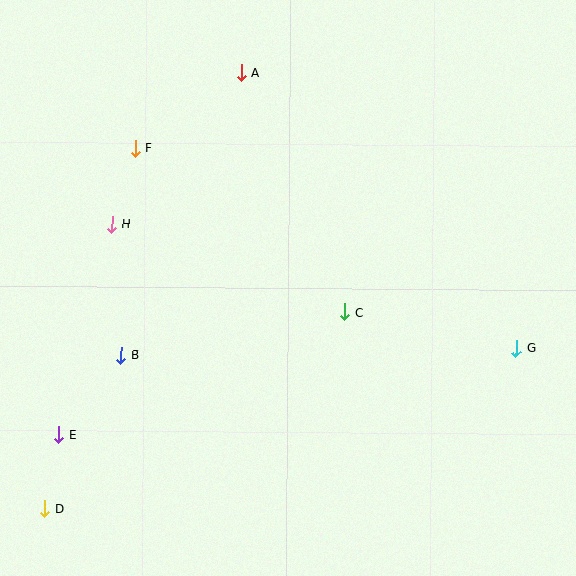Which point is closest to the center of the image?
Point C at (345, 312) is closest to the center.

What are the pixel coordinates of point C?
Point C is at (345, 312).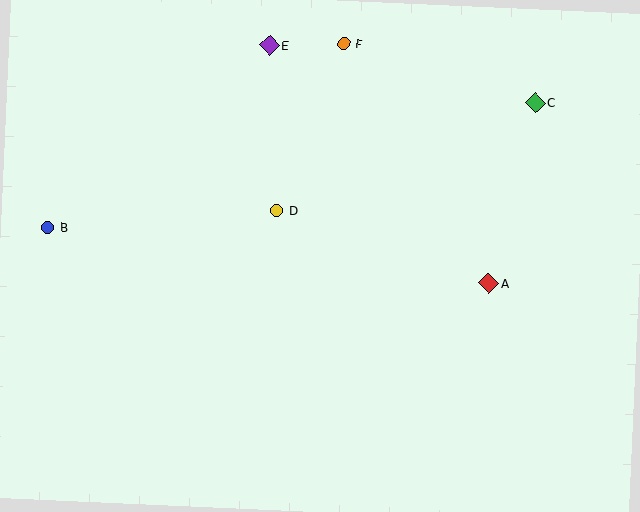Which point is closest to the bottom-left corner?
Point B is closest to the bottom-left corner.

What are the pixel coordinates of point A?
Point A is at (489, 283).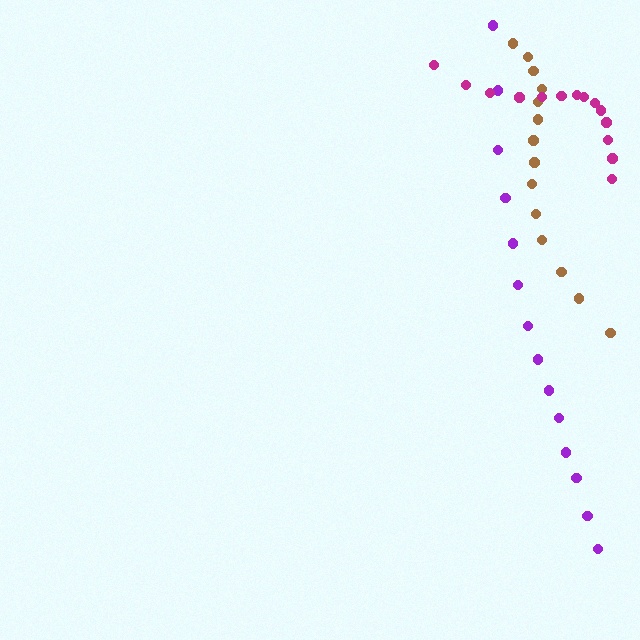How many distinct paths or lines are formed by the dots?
There are 3 distinct paths.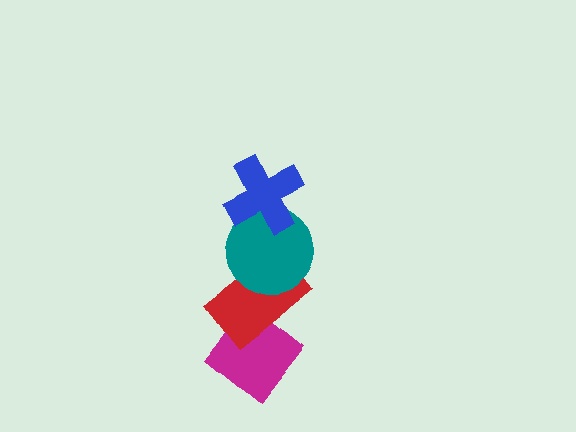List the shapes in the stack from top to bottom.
From top to bottom: the blue cross, the teal circle, the red rectangle, the magenta diamond.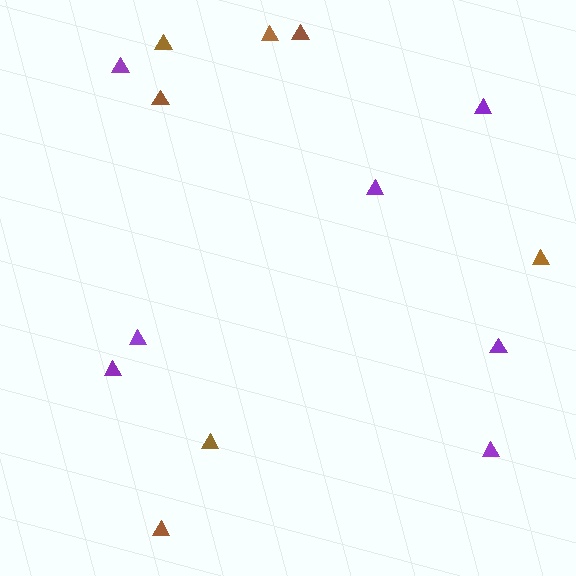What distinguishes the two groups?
There are 2 groups: one group of purple triangles (7) and one group of brown triangles (7).